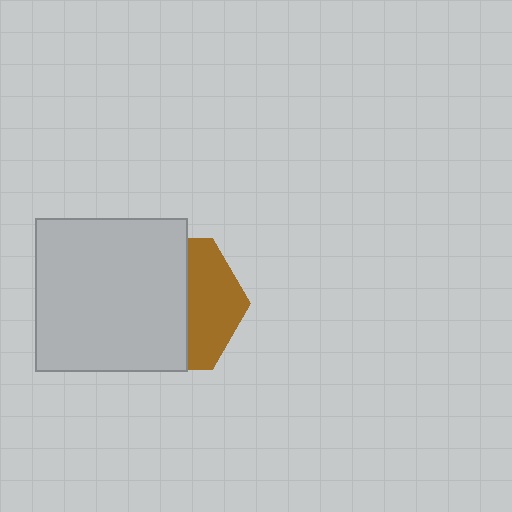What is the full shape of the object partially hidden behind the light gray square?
The partially hidden object is a brown hexagon.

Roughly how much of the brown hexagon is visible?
A small part of it is visible (roughly 39%).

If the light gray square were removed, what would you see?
You would see the complete brown hexagon.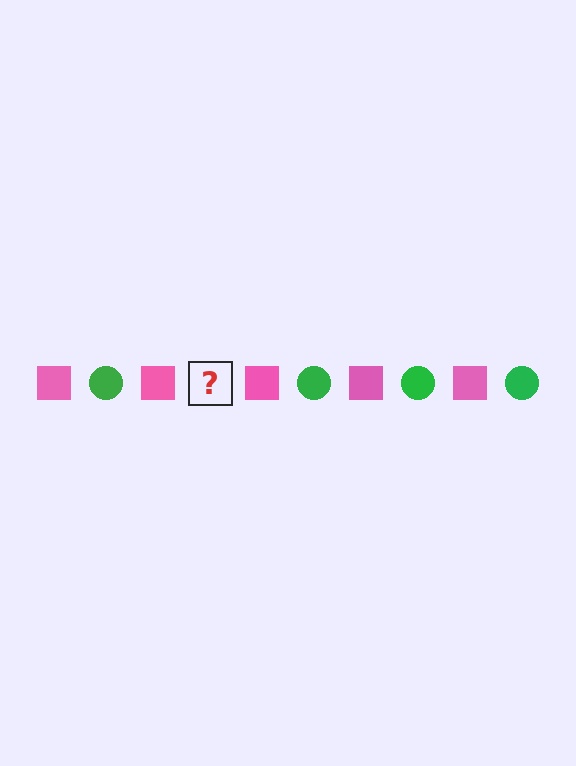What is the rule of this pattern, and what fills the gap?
The rule is that the pattern alternates between pink square and green circle. The gap should be filled with a green circle.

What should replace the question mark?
The question mark should be replaced with a green circle.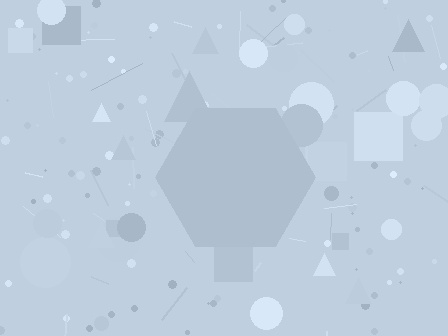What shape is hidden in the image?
A hexagon is hidden in the image.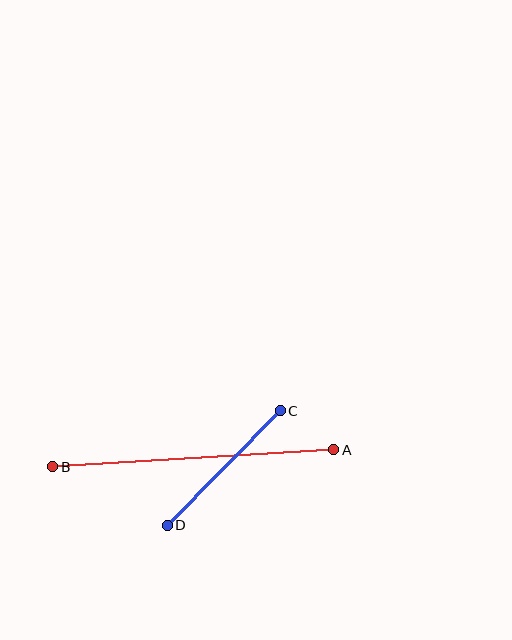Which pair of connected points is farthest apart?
Points A and B are farthest apart.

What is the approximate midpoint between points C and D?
The midpoint is at approximately (224, 468) pixels.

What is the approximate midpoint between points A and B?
The midpoint is at approximately (193, 458) pixels.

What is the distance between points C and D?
The distance is approximately 161 pixels.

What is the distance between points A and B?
The distance is approximately 281 pixels.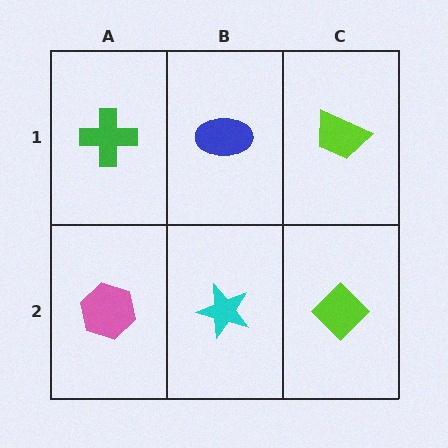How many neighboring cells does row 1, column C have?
2.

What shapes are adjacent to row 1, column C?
A lime diamond (row 2, column C), a blue ellipse (row 1, column B).